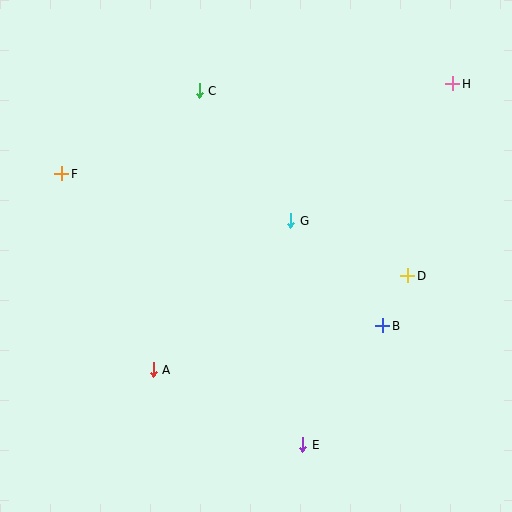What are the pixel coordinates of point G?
Point G is at (291, 221).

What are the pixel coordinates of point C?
Point C is at (199, 91).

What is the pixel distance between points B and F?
The distance between B and F is 355 pixels.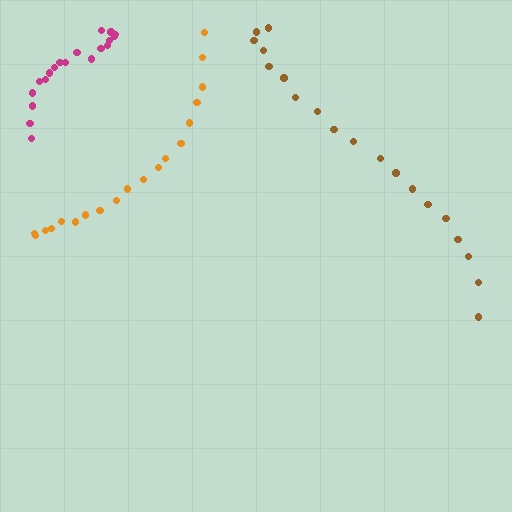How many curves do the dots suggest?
There are 3 distinct paths.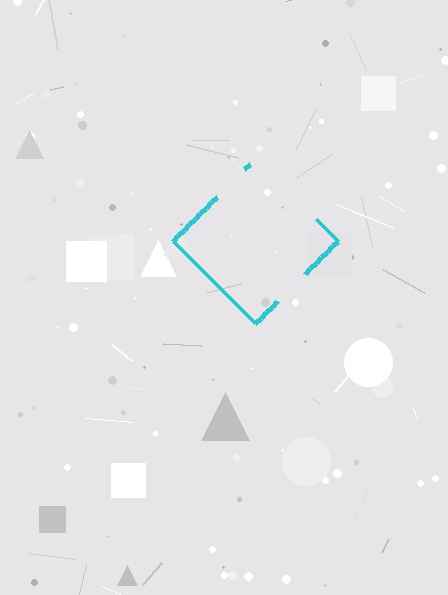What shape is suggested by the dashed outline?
The dashed outline suggests a diamond.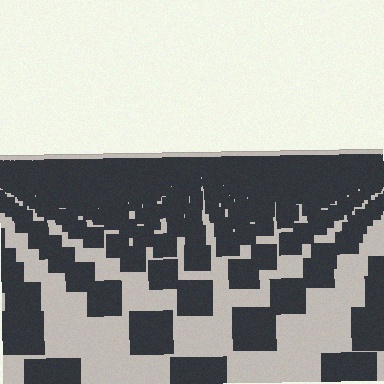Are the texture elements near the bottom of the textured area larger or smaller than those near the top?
Larger. Near the bottom, elements are closer to the viewer and appear at a bigger on-screen size.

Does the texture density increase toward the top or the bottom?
Density increases toward the top.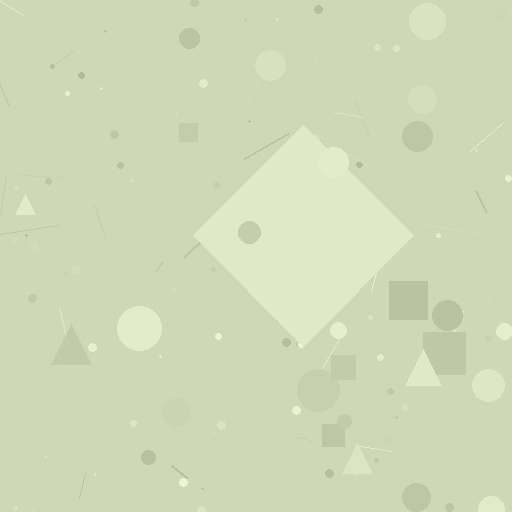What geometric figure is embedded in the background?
A diamond is embedded in the background.